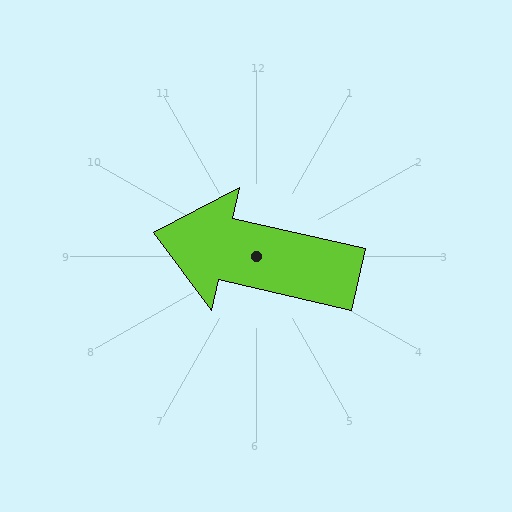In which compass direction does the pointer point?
West.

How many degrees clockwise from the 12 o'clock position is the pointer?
Approximately 283 degrees.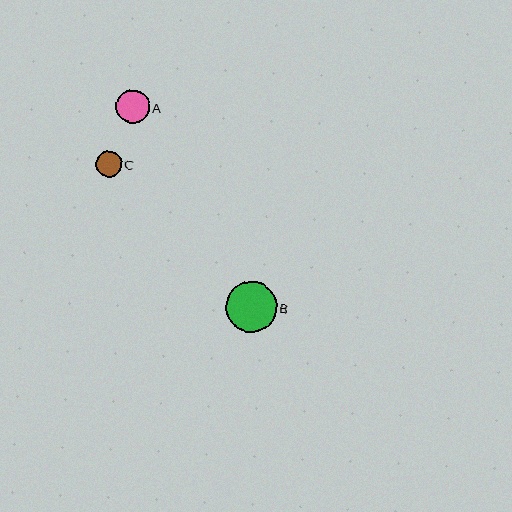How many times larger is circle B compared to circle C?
Circle B is approximately 2.0 times the size of circle C.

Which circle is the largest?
Circle B is the largest with a size of approximately 51 pixels.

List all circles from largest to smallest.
From largest to smallest: B, A, C.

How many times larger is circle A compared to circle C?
Circle A is approximately 1.3 times the size of circle C.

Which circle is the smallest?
Circle C is the smallest with a size of approximately 26 pixels.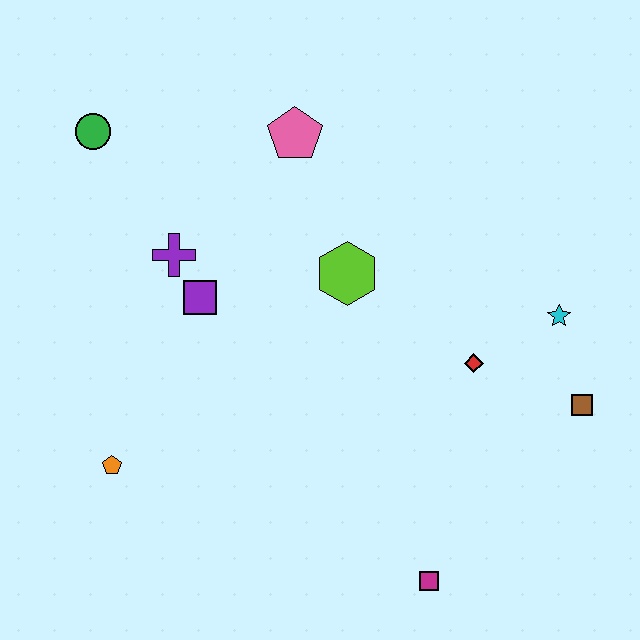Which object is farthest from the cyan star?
The green circle is farthest from the cyan star.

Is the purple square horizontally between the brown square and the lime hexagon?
No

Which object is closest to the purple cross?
The purple square is closest to the purple cross.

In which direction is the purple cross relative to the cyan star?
The purple cross is to the left of the cyan star.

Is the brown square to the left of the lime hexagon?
No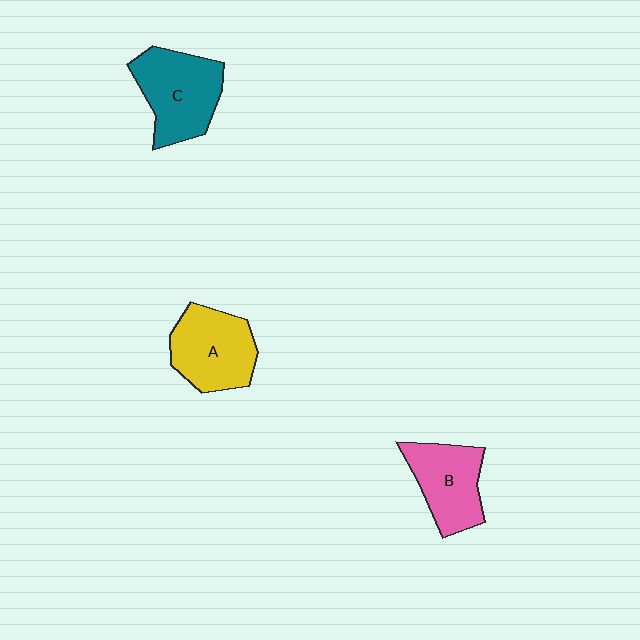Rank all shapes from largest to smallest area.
From largest to smallest: C (teal), A (yellow), B (pink).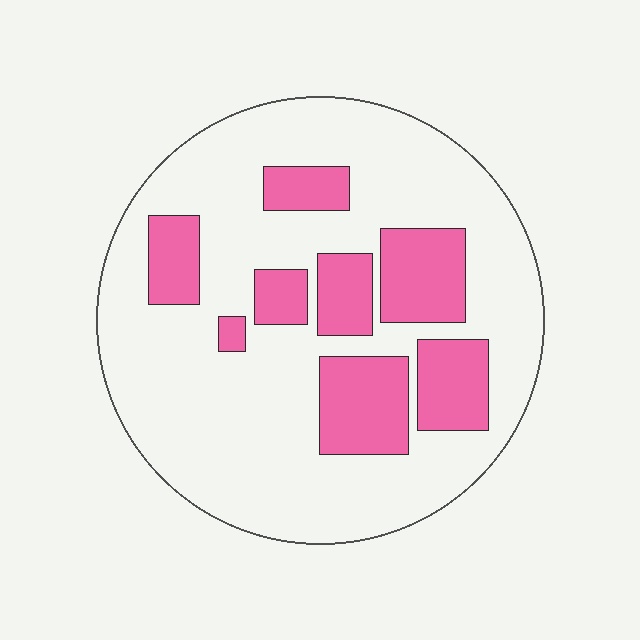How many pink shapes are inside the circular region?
8.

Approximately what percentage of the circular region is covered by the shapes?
Approximately 25%.